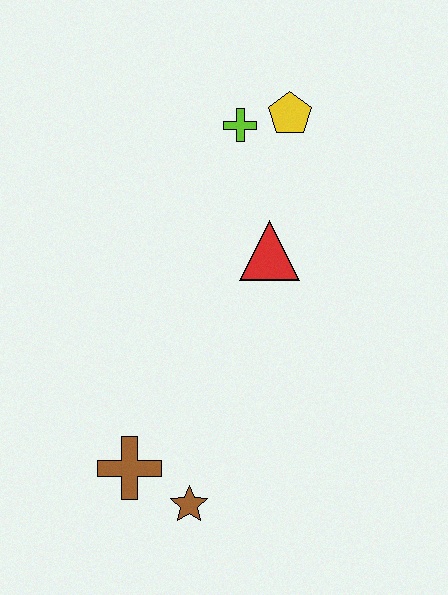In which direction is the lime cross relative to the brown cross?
The lime cross is above the brown cross.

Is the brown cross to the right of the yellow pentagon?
No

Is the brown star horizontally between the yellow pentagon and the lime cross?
No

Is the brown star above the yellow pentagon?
No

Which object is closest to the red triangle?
The lime cross is closest to the red triangle.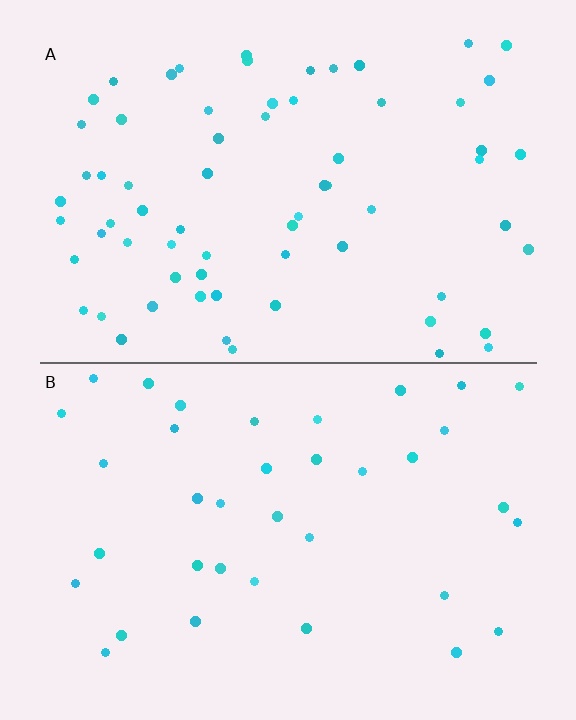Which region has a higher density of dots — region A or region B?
A (the top).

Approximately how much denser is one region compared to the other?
Approximately 1.8× — region A over region B.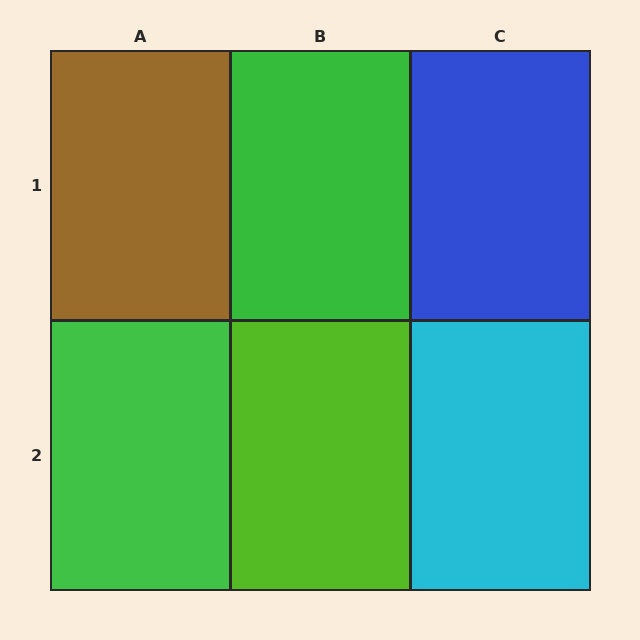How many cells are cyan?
1 cell is cyan.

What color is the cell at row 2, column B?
Lime.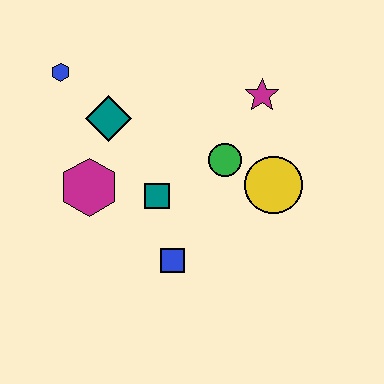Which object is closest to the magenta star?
The green circle is closest to the magenta star.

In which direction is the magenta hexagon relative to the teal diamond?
The magenta hexagon is below the teal diamond.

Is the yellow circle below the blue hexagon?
Yes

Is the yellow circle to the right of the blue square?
Yes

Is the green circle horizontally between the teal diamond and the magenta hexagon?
No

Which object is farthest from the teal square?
The blue hexagon is farthest from the teal square.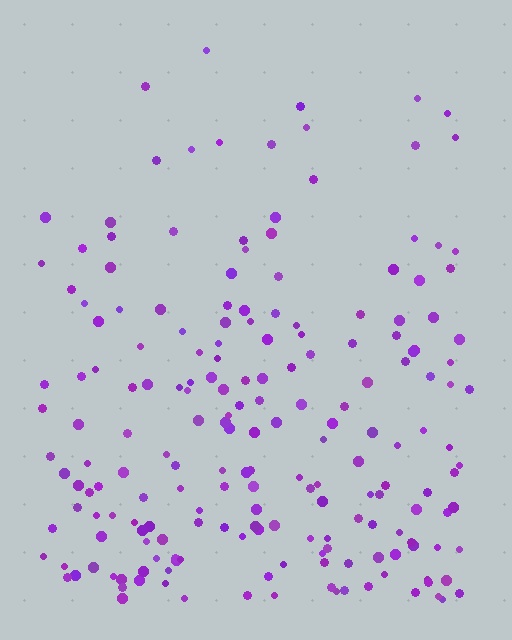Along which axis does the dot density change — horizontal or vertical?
Vertical.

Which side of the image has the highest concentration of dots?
The bottom.